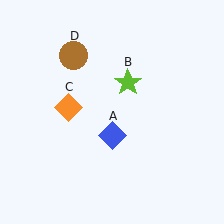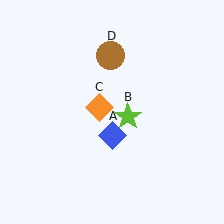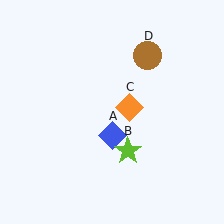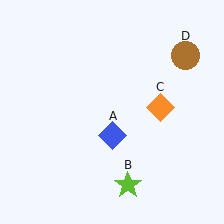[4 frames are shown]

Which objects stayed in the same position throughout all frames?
Blue diamond (object A) remained stationary.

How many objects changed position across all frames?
3 objects changed position: lime star (object B), orange diamond (object C), brown circle (object D).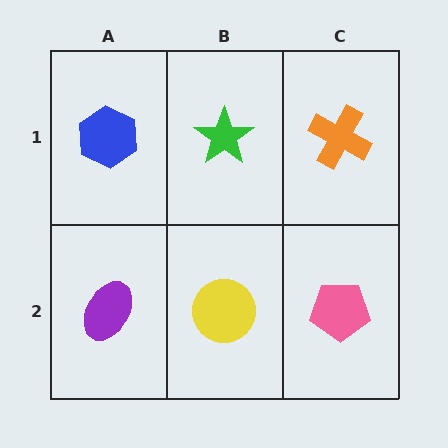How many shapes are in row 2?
3 shapes.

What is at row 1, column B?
A green star.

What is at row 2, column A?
A purple ellipse.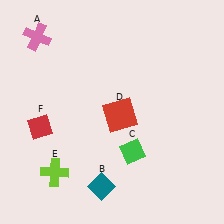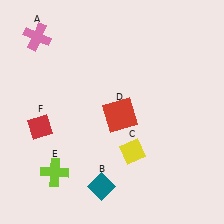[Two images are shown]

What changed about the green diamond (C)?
In Image 1, C is green. In Image 2, it changed to yellow.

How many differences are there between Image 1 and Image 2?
There is 1 difference between the two images.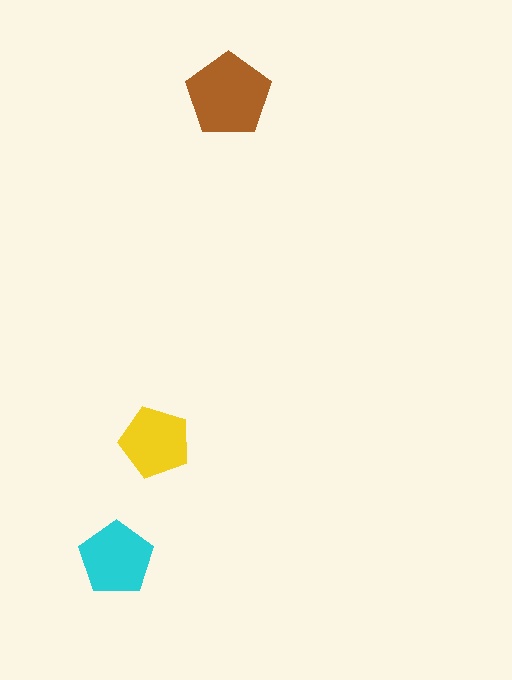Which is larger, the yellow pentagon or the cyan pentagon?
The cyan one.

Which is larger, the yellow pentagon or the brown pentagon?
The brown one.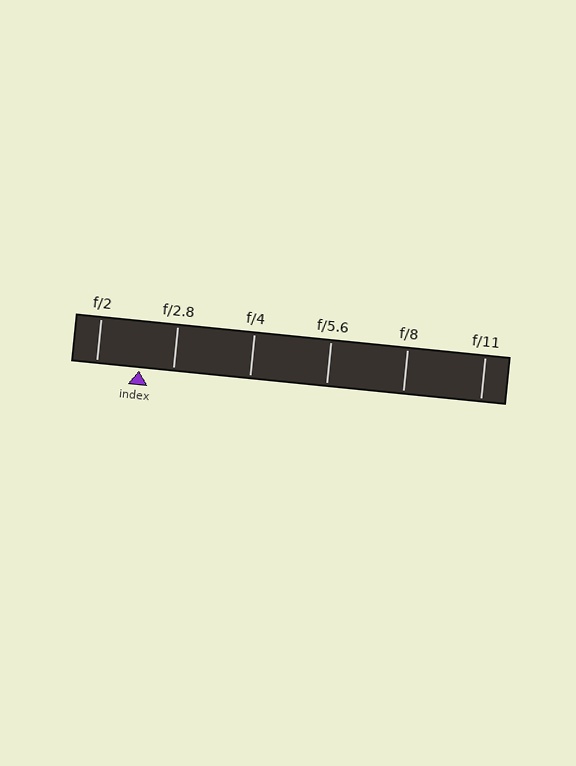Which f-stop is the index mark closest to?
The index mark is closest to f/2.8.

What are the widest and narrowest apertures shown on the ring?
The widest aperture shown is f/2 and the narrowest is f/11.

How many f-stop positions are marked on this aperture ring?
There are 6 f-stop positions marked.